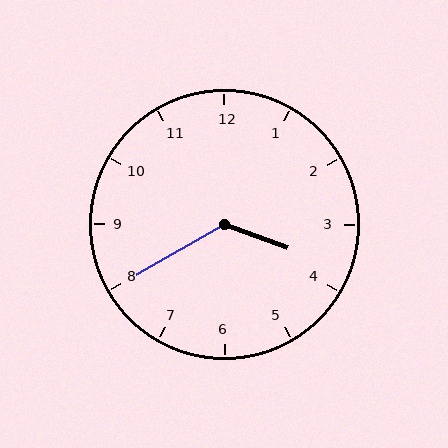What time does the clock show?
3:40.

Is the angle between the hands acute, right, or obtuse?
It is obtuse.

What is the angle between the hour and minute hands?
Approximately 130 degrees.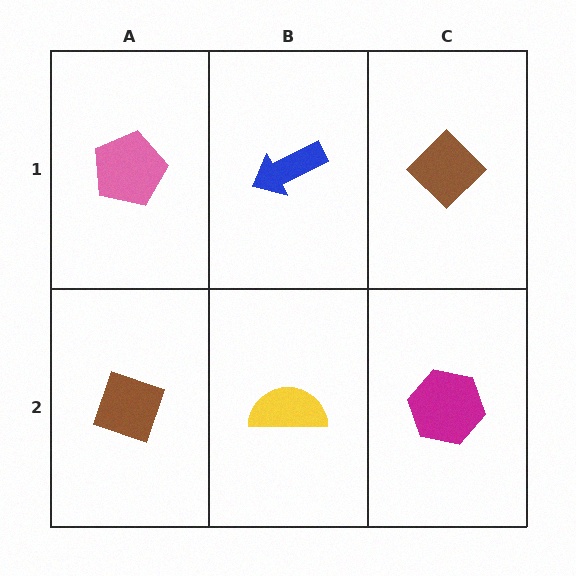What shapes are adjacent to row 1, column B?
A yellow semicircle (row 2, column B), a pink pentagon (row 1, column A), a brown diamond (row 1, column C).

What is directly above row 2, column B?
A blue arrow.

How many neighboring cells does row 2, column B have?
3.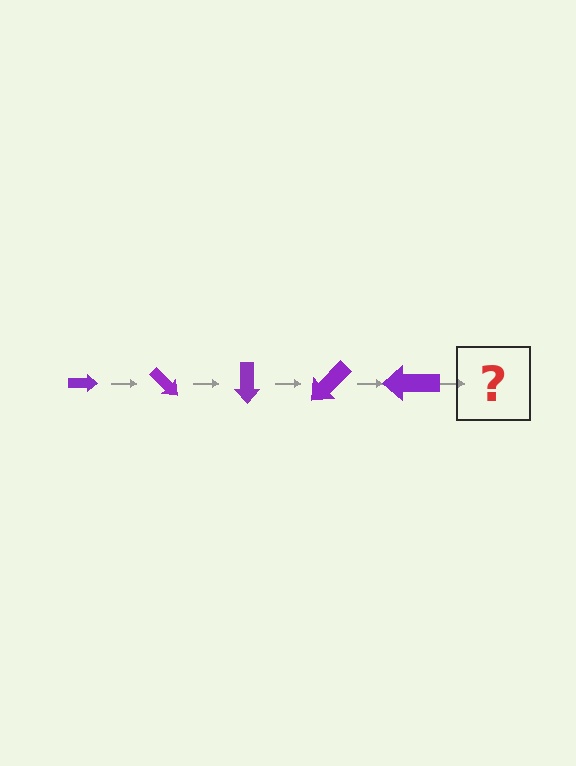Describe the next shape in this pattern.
It should be an arrow, larger than the previous one and rotated 225 degrees from the start.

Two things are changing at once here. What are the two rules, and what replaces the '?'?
The two rules are that the arrow grows larger each step and it rotates 45 degrees each step. The '?' should be an arrow, larger than the previous one and rotated 225 degrees from the start.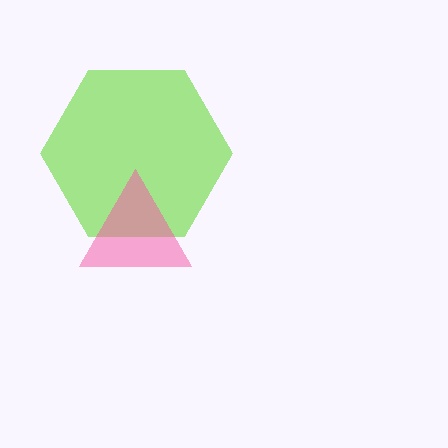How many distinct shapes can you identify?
There are 2 distinct shapes: a lime hexagon, a pink triangle.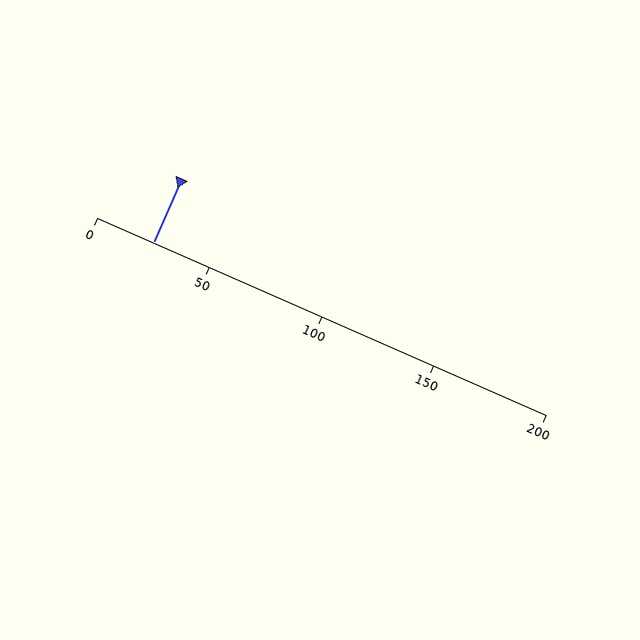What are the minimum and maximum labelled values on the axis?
The axis runs from 0 to 200.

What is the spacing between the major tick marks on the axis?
The major ticks are spaced 50 apart.